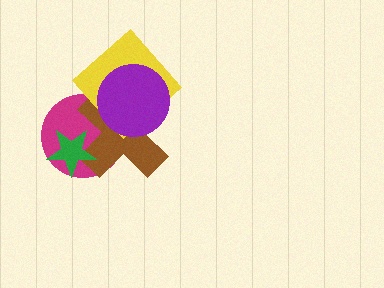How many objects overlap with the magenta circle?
4 objects overlap with the magenta circle.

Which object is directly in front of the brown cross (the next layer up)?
The yellow diamond is directly in front of the brown cross.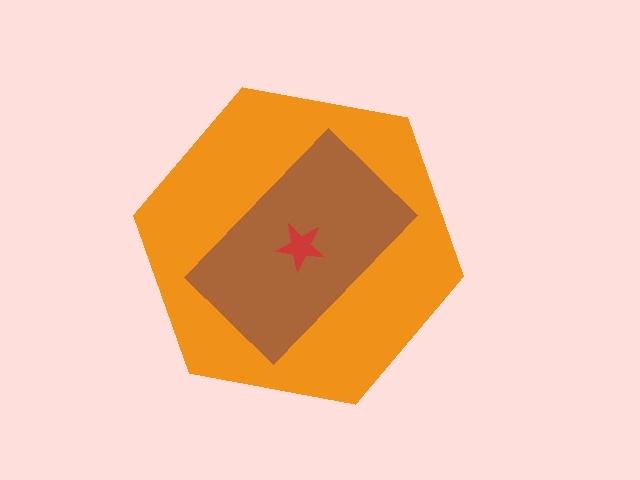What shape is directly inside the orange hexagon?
The brown rectangle.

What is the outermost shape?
The orange hexagon.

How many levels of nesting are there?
3.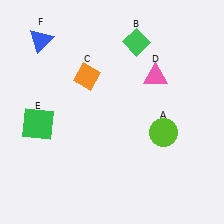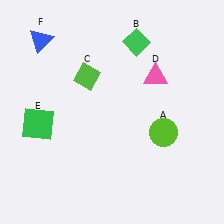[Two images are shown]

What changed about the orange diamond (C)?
In Image 1, C is orange. In Image 2, it changed to lime.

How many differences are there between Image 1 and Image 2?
There is 1 difference between the two images.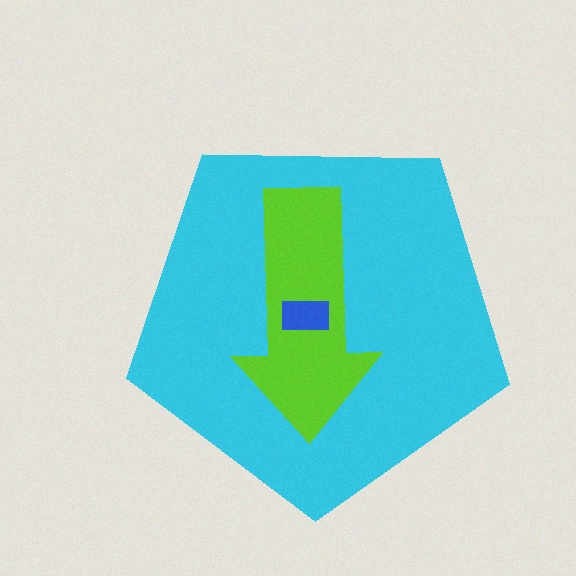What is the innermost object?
The blue rectangle.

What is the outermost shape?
The cyan pentagon.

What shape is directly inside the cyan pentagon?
The lime arrow.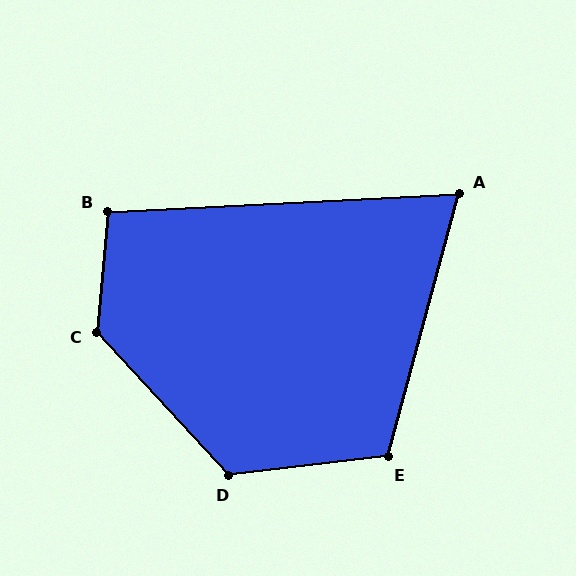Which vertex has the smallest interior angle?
A, at approximately 72 degrees.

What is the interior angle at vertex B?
Approximately 98 degrees (obtuse).